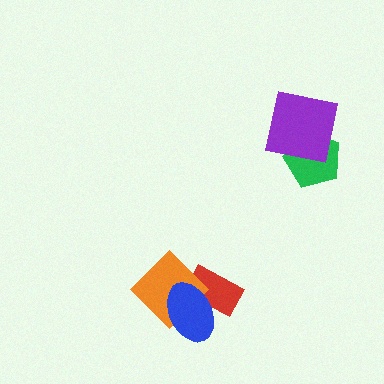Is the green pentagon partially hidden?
Yes, it is partially covered by another shape.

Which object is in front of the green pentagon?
The purple square is in front of the green pentagon.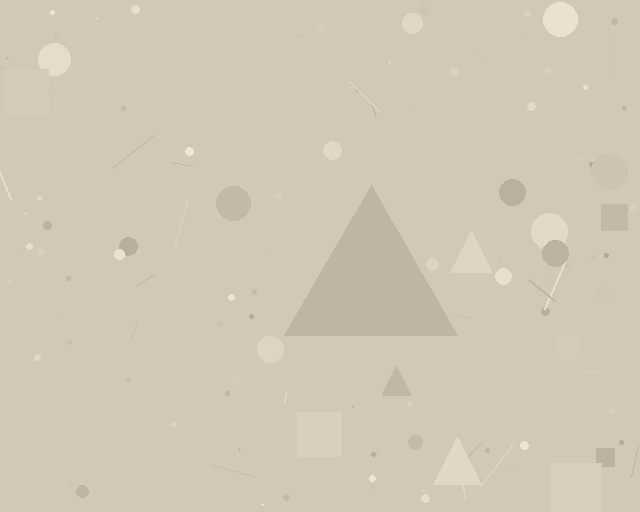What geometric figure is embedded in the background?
A triangle is embedded in the background.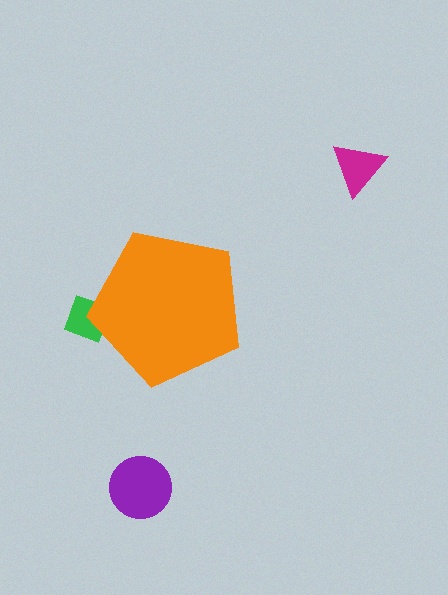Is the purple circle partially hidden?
No, the purple circle is fully visible.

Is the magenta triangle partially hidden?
No, the magenta triangle is fully visible.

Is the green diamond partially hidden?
Yes, the green diamond is partially hidden behind the orange pentagon.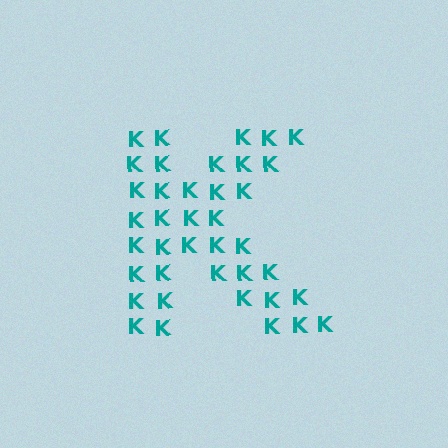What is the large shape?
The large shape is the letter K.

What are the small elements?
The small elements are letter K's.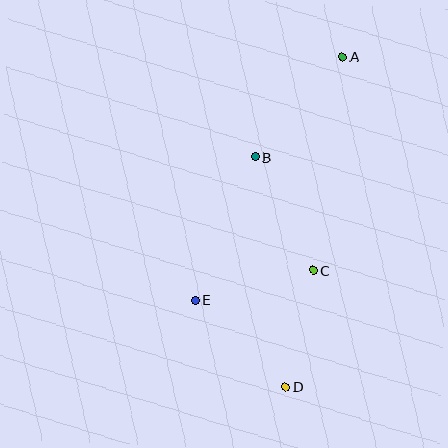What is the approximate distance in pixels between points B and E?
The distance between B and E is approximately 155 pixels.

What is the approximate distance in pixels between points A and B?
The distance between A and B is approximately 133 pixels.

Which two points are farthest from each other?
Points A and D are farthest from each other.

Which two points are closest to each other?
Points C and D are closest to each other.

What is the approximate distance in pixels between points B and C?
The distance between B and C is approximately 128 pixels.